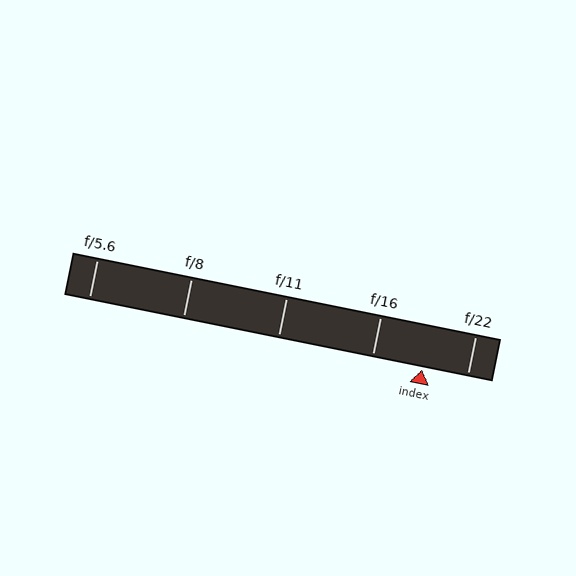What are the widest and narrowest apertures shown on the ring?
The widest aperture shown is f/5.6 and the narrowest is f/22.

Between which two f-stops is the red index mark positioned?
The index mark is between f/16 and f/22.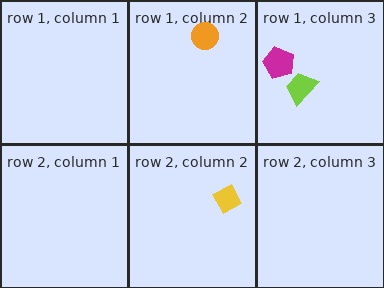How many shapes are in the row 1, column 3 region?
2.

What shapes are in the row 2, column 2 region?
The yellow diamond.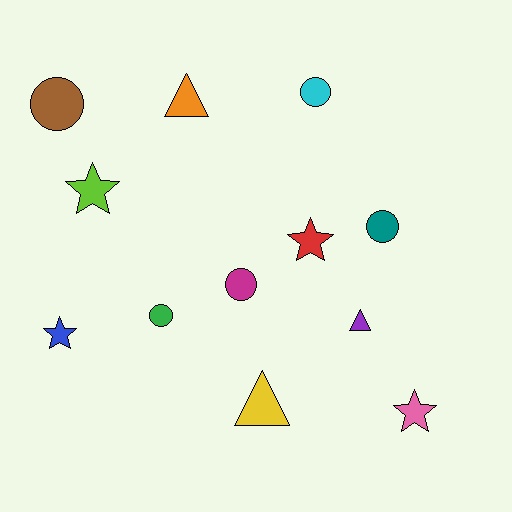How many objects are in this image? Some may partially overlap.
There are 12 objects.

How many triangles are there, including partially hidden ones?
There are 3 triangles.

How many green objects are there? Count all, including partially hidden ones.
There is 1 green object.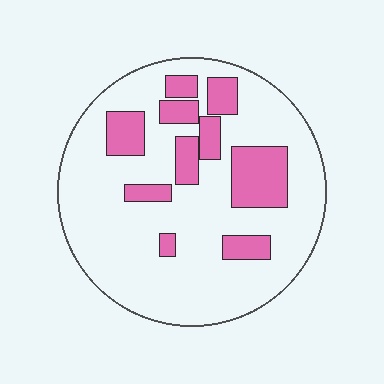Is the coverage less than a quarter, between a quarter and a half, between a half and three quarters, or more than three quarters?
Less than a quarter.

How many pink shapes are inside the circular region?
10.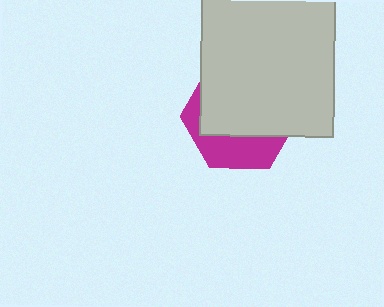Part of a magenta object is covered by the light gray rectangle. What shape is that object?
It is a hexagon.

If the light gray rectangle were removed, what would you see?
You would see the complete magenta hexagon.